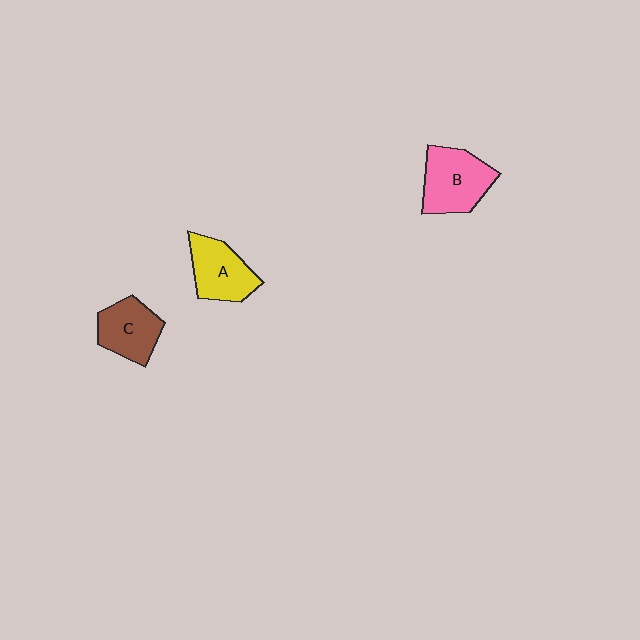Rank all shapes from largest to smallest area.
From largest to smallest: B (pink), A (yellow), C (brown).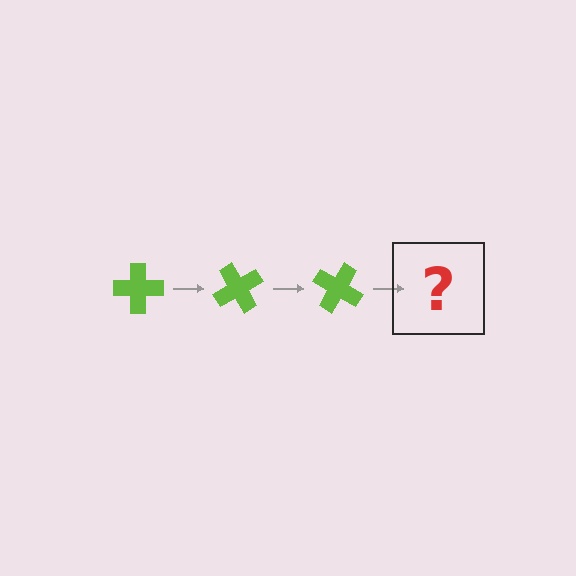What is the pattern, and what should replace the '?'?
The pattern is that the cross rotates 60 degrees each step. The '?' should be a lime cross rotated 180 degrees.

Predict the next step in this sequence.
The next step is a lime cross rotated 180 degrees.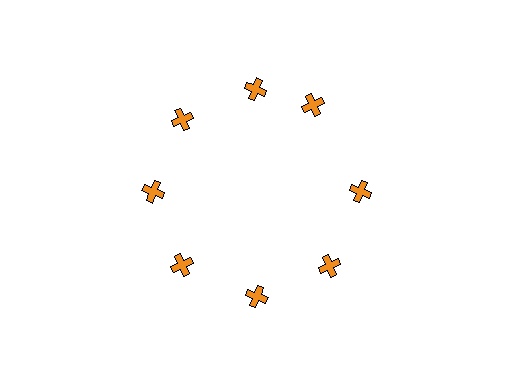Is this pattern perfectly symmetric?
No. The 8 orange crosses are arranged in a ring, but one element near the 2 o'clock position is rotated out of alignment along the ring, breaking the 8-fold rotational symmetry.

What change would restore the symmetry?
The symmetry would be restored by rotating it back into even spacing with its neighbors so that all 8 crosses sit at equal angles and equal distance from the center.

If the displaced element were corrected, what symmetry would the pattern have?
It would have 8-fold rotational symmetry — the pattern would map onto itself every 45 degrees.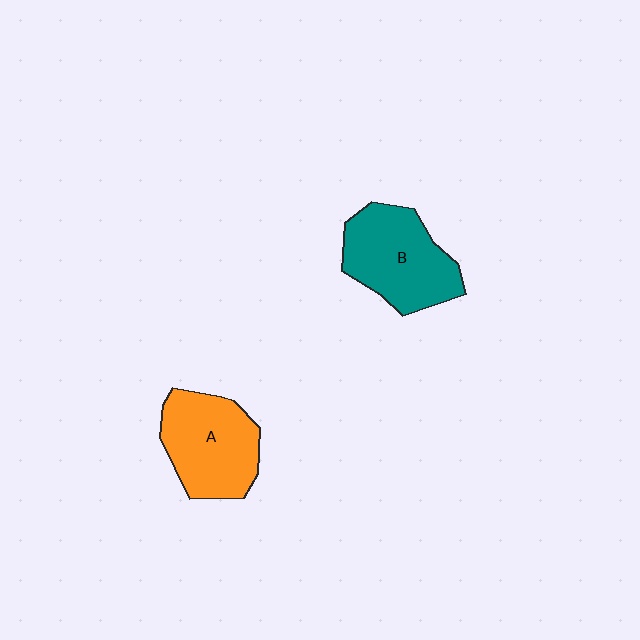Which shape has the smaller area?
Shape A (orange).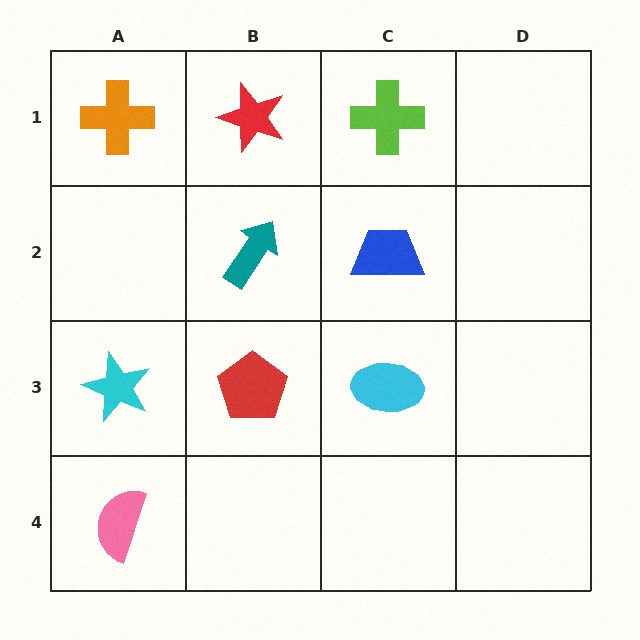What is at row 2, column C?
A blue trapezoid.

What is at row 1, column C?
A lime cross.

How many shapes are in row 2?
2 shapes.